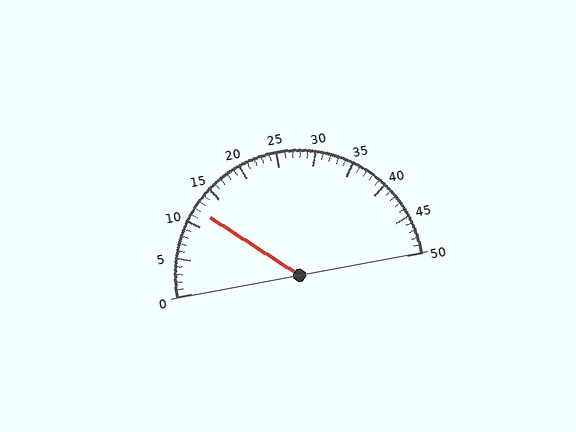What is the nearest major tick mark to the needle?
The nearest major tick mark is 10.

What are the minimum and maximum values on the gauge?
The gauge ranges from 0 to 50.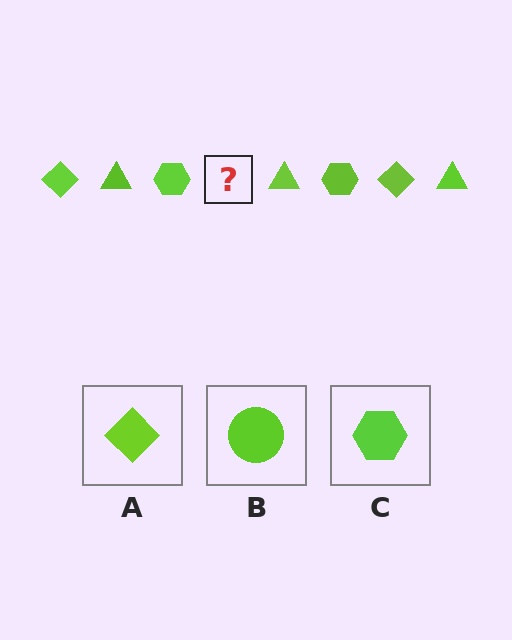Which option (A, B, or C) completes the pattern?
A.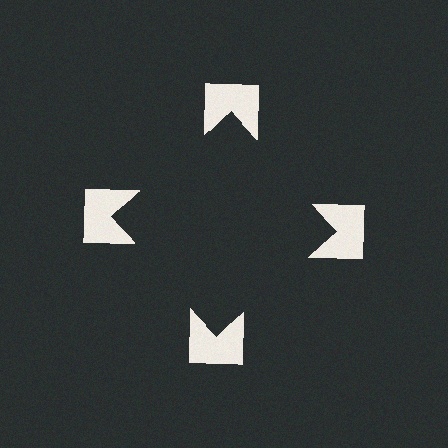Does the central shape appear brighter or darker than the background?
It typically appears slightly darker than the background, even though no actual brightness change is drawn.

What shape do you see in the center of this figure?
An illusory square — its edges are inferred from the aligned wedge cuts in the notched squares, not physically drawn.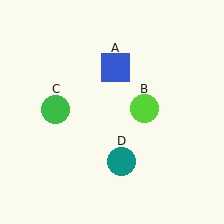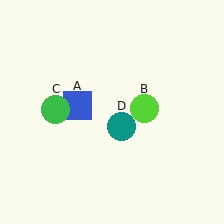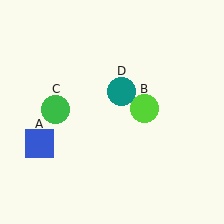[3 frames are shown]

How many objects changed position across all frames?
2 objects changed position: blue square (object A), teal circle (object D).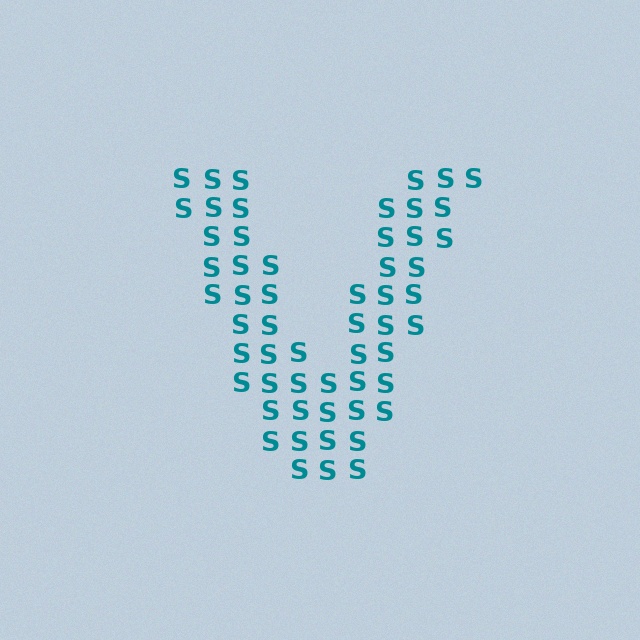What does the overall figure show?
The overall figure shows the letter V.